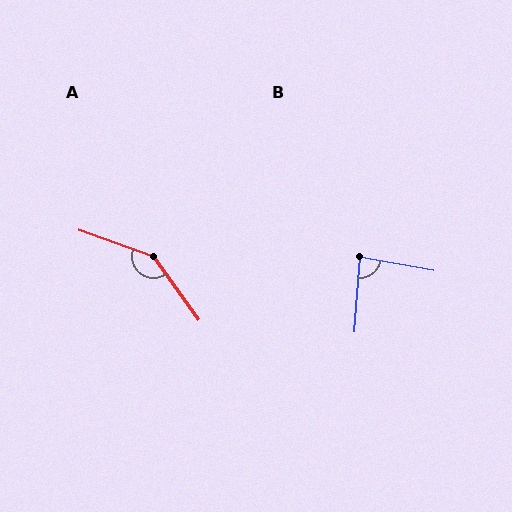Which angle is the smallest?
B, at approximately 84 degrees.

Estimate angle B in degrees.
Approximately 84 degrees.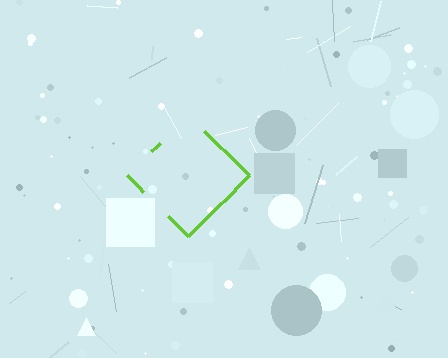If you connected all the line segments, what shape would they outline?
They would outline a diamond.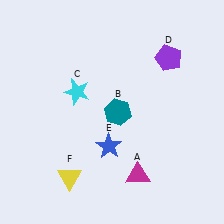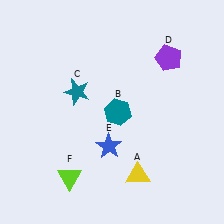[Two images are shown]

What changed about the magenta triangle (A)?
In Image 1, A is magenta. In Image 2, it changed to yellow.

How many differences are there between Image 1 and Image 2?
There are 3 differences between the two images.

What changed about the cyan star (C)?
In Image 1, C is cyan. In Image 2, it changed to teal.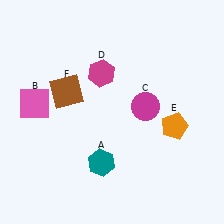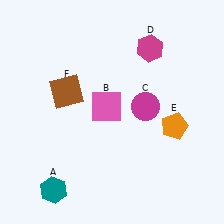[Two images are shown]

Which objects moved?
The objects that moved are: the teal hexagon (A), the pink square (B), the magenta hexagon (D).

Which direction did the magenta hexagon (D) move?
The magenta hexagon (D) moved right.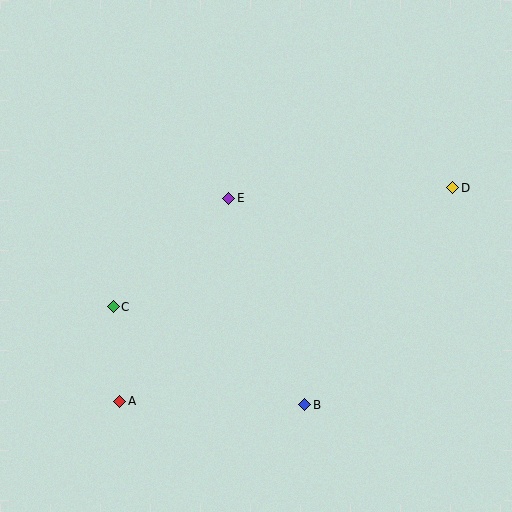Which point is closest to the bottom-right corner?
Point B is closest to the bottom-right corner.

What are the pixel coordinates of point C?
Point C is at (113, 307).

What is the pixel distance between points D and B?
The distance between D and B is 263 pixels.